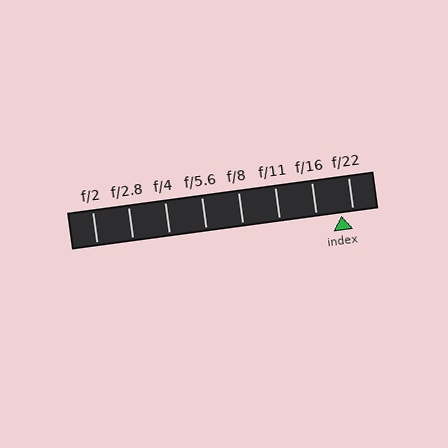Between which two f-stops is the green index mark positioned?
The index mark is between f/16 and f/22.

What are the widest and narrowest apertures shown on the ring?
The widest aperture shown is f/2 and the narrowest is f/22.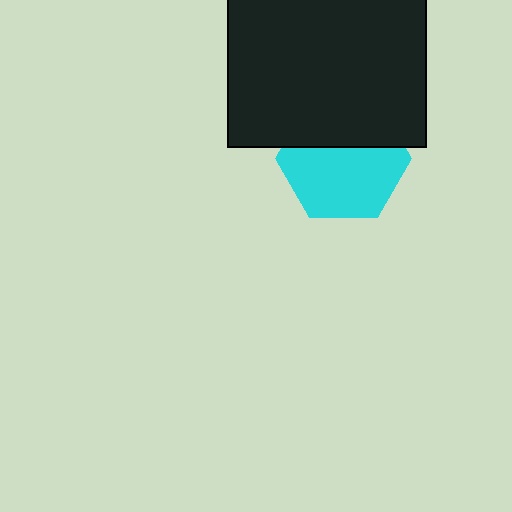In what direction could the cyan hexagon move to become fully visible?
The cyan hexagon could move down. That would shift it out from behind the black rectangle entirely.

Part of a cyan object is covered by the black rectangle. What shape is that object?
It is a hexagon.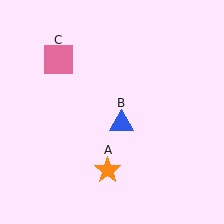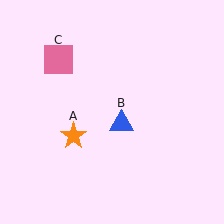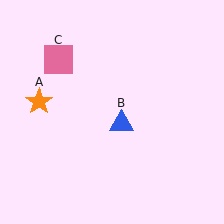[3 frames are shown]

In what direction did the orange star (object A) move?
The orange star (object A) moved up and to the left.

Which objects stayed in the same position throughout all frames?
Blue triangle (object B) and pink square (object C) remained stationary.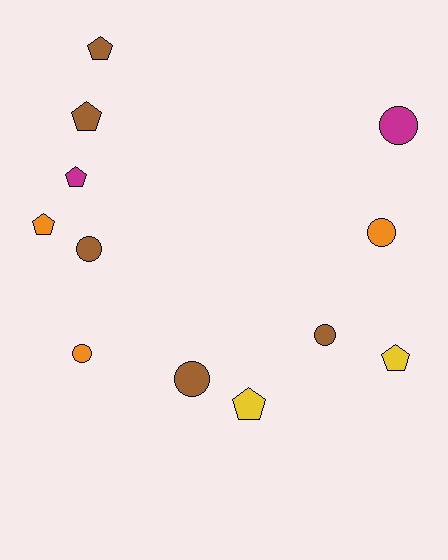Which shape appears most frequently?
Circle, with 6 objects.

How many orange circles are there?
There are 2 orange circles.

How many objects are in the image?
There are 12 objects.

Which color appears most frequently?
Brown, with 5 objects.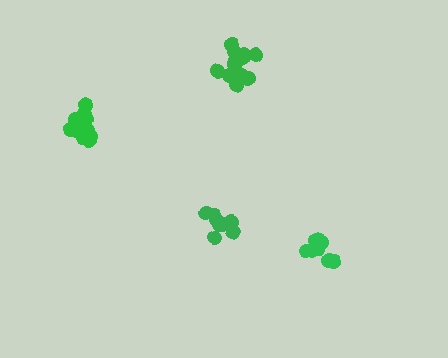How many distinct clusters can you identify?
There are 4 distinct clusters.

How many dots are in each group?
Group 1: 12 dots, Group 2: 9 dots, Group 3: 13 dots, Group 4: 8 dots (42 total).